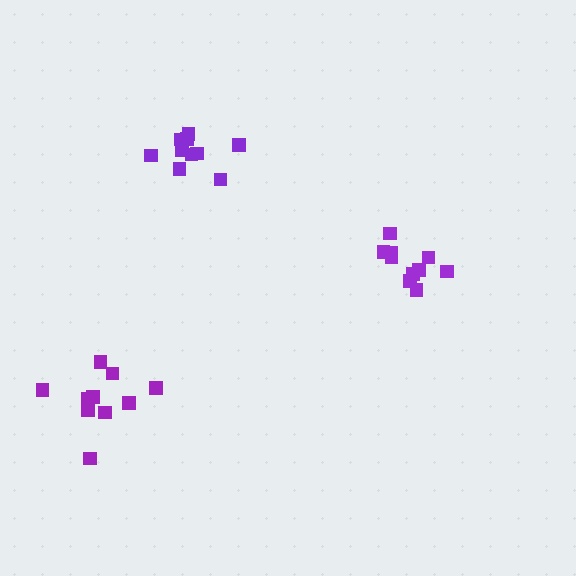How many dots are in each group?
Group 1: 10 dots, Group 2: 10 dots, Group 3: 10 dots (30 total).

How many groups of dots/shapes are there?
There are 3 groups.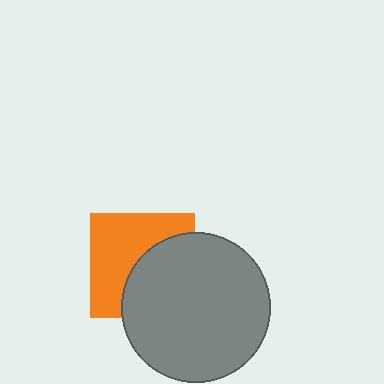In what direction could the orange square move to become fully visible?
The orange square could move toward the upper-left. That would shift it out from behind the gray circle entirely.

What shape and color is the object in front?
The object in front is a gray circle.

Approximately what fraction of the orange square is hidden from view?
Roughly 47% of the orange square is hidden behind the gray circle.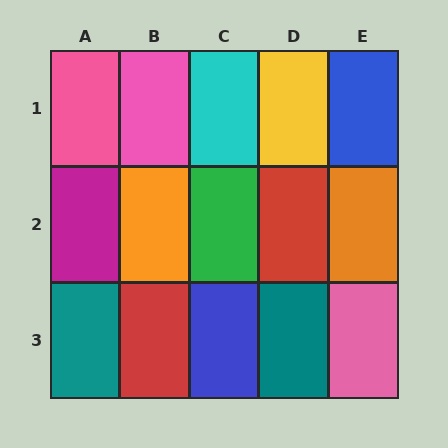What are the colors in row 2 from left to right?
Magenta, orange, green, red, orange.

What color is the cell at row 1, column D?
Yellow.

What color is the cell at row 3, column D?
Teal.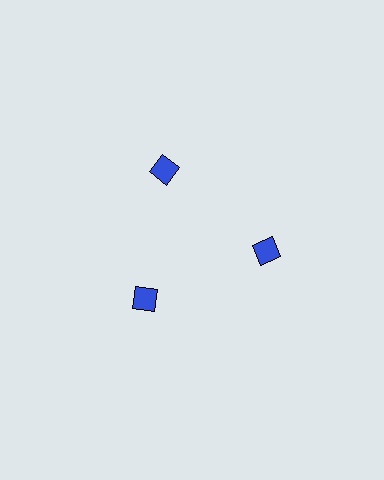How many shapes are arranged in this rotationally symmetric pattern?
There are 3 shapes, arranged in 3 groups of 1.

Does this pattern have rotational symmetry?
Yes, this pattern has 3-fold rotational symmetry. It looks the same after rotating 120 degrees around the center.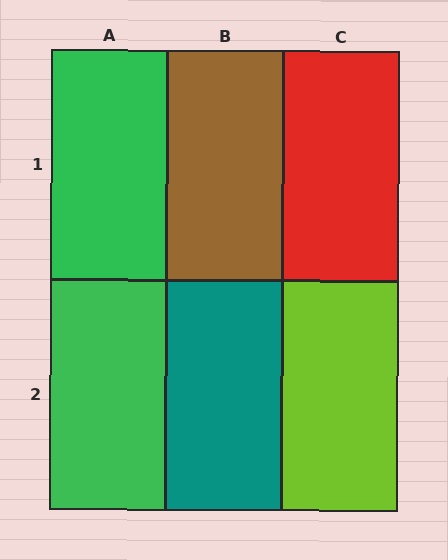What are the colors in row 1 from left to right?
Green, brown, red.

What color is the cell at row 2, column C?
Lime.